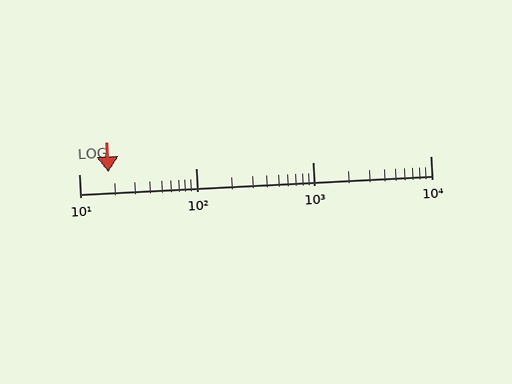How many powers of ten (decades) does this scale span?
The scale spans 3 decades, from 10 to 10000.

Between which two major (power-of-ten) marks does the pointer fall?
The pointer is between 10 and 100.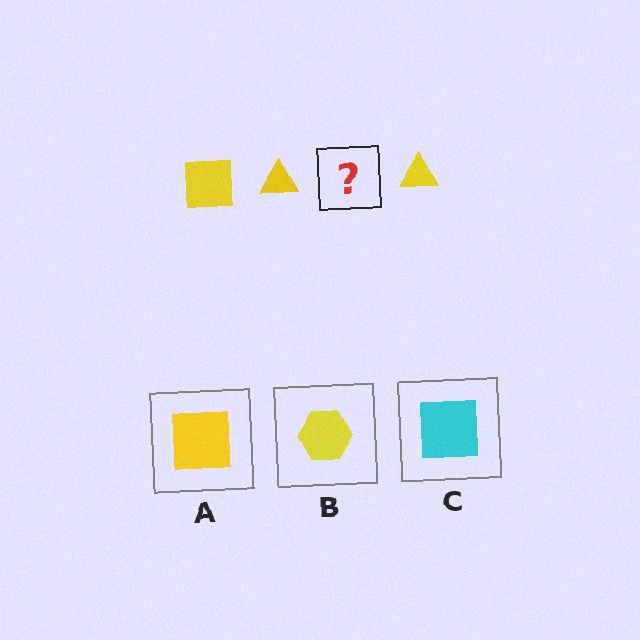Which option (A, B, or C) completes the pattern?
A.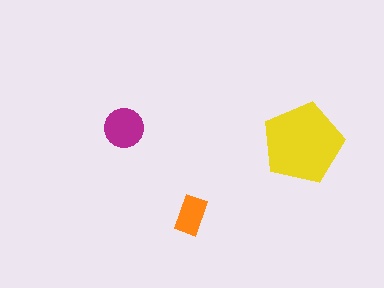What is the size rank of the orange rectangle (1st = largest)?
3rd.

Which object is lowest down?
The orange rectangle is bottommost.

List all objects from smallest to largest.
The orange rectangle, the magenta circle, the yellow pentagon.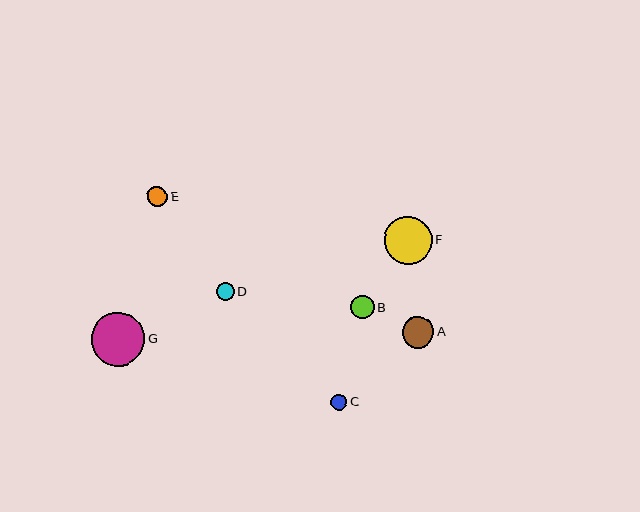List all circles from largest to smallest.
From largest to smallest: G, F, A, B, E, D, C.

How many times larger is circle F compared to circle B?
Circle F is approximately 2.0 times the size of circle B.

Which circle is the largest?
Circle G is the largest with a size of approximately 54 pixels.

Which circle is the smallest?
Circle C is the smallest with a size of approximately 17 pixels.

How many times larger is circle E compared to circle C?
Circle E is approximately 1.2 times the size of circle C.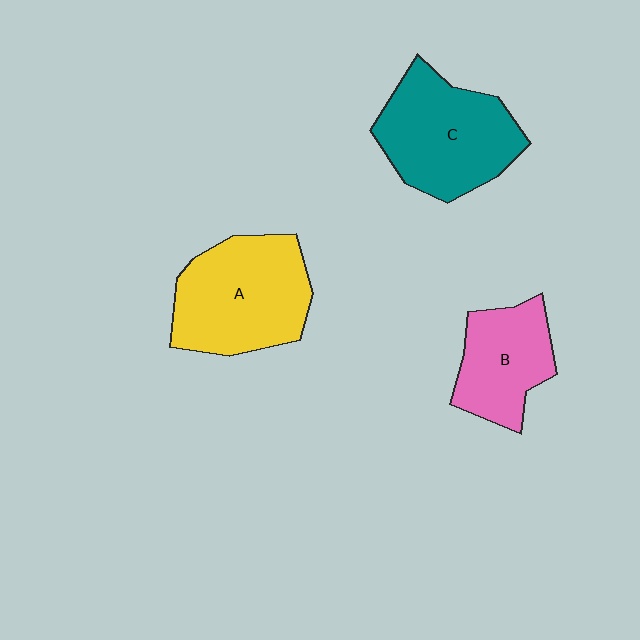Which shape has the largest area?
Shape A (yellow).